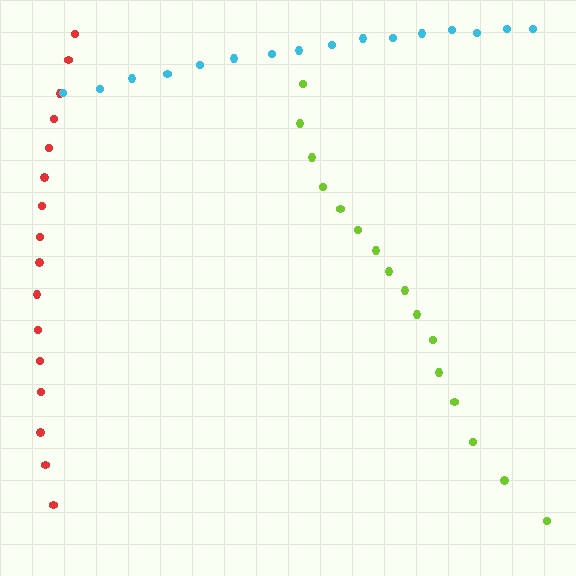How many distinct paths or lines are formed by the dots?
There are 3 distinct paths.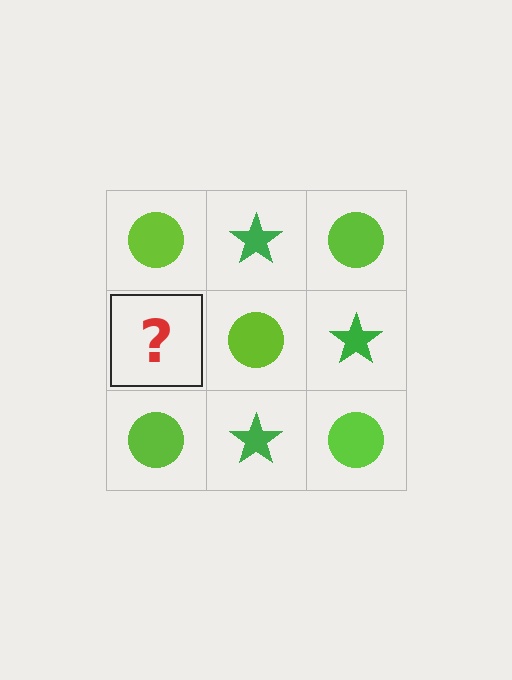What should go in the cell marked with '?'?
The missing cell should contain a green star.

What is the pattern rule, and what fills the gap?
The rule is that it alternates lime circle and green star in a checkerboard pattern. The gap should be filled with a green star.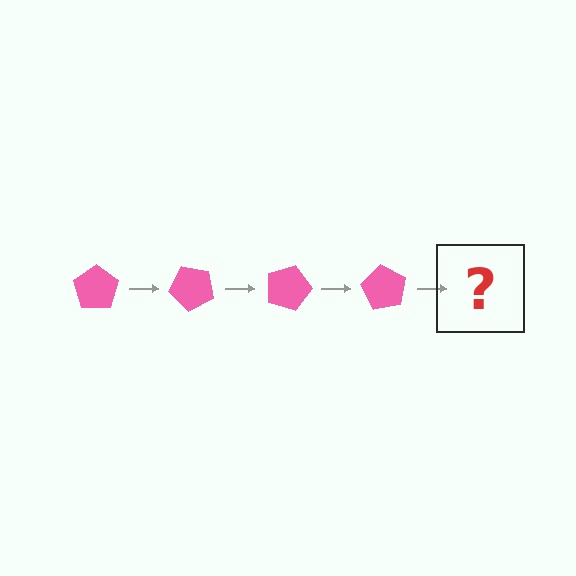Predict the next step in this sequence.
The next step is a pink pentagon rotated 180 degrees.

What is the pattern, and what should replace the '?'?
The pattern is that the pentagon rotates 45 degrees each step. The '?' should be a pink pentagon rotated 180 degrees.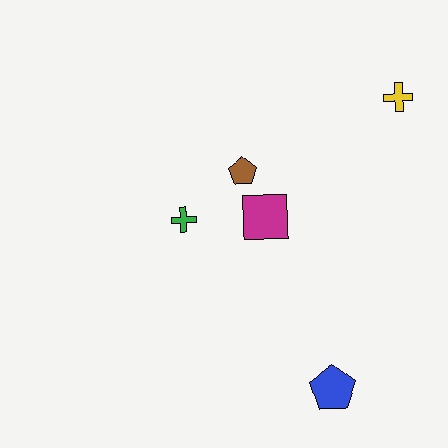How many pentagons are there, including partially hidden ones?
There are 2 pentagons.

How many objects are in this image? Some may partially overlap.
There are 5 objects.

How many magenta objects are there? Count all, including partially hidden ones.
There is 1 magenta object.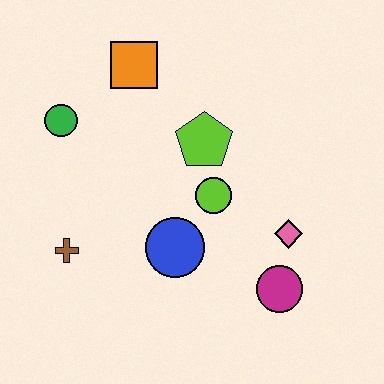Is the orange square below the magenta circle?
No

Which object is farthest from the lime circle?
The green circle is farthest from the lime circle.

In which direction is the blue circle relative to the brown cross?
The blue circle is to the right of the brown cross.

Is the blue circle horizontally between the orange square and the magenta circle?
Yes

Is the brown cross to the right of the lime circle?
No